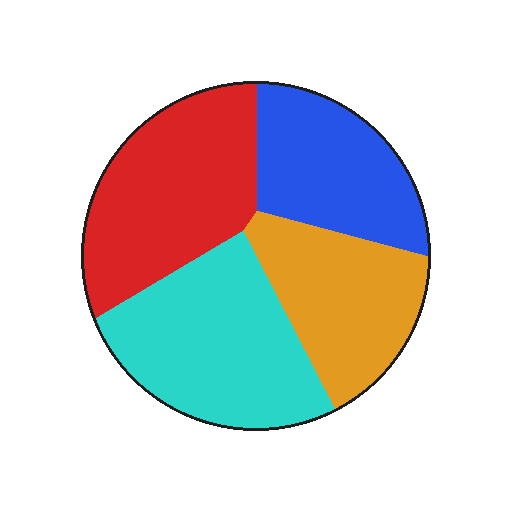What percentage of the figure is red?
Red covers around 30% of the figure.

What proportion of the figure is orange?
Orange covers 22% of the figure.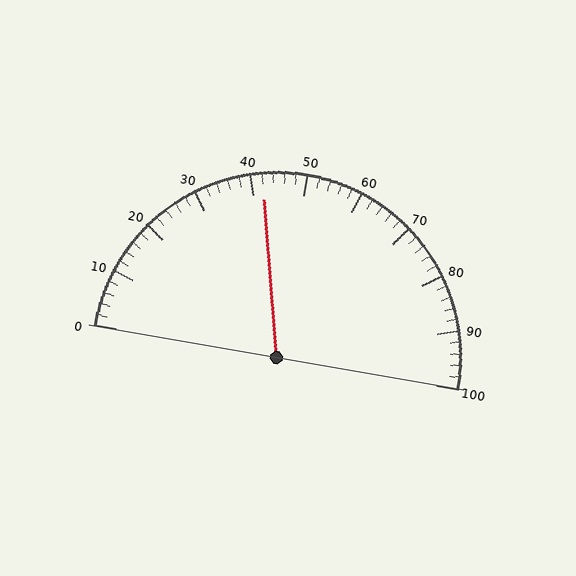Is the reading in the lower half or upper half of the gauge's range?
The reading is in the lower half of the range (0 to 100).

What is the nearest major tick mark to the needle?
The nearest major tick mark is 40.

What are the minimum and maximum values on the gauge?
The gauge ranges from 0 to 100.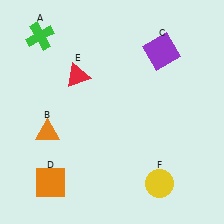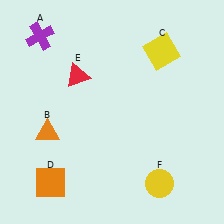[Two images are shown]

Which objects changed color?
A changed from green to purple. C changed from purple to yellow.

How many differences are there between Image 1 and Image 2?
There are 2 differences between the two images.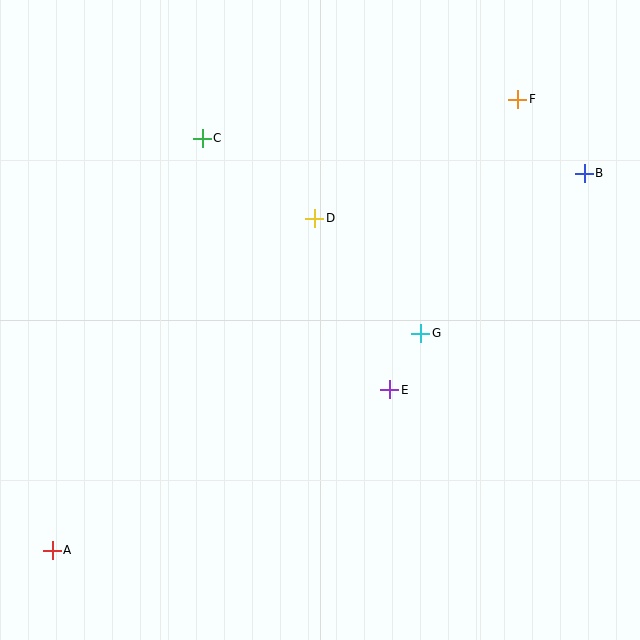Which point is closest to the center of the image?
Point E at (390, 390) is closest to the center.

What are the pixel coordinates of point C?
Point C is at (202, 138).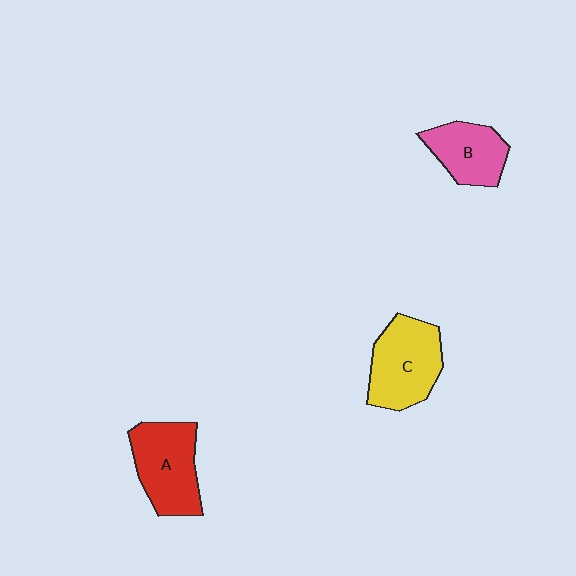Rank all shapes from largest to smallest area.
From largest to smallest: C (yellow), A (red), B (pink).